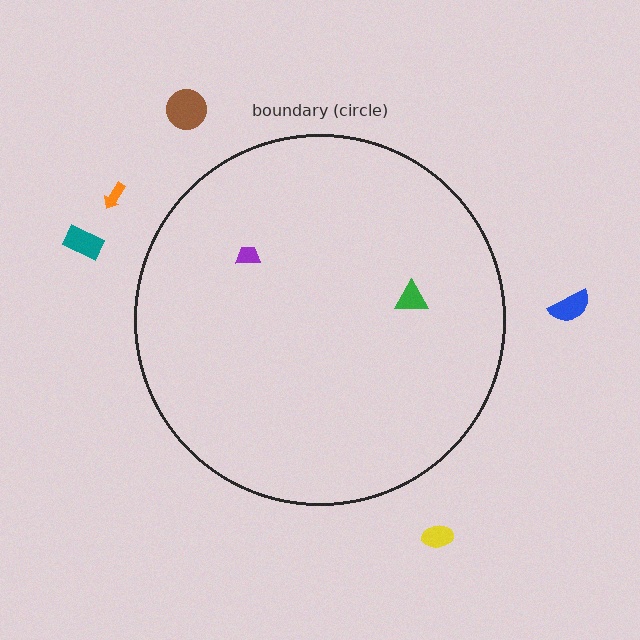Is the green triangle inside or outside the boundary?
Inside.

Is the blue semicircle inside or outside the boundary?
Outside.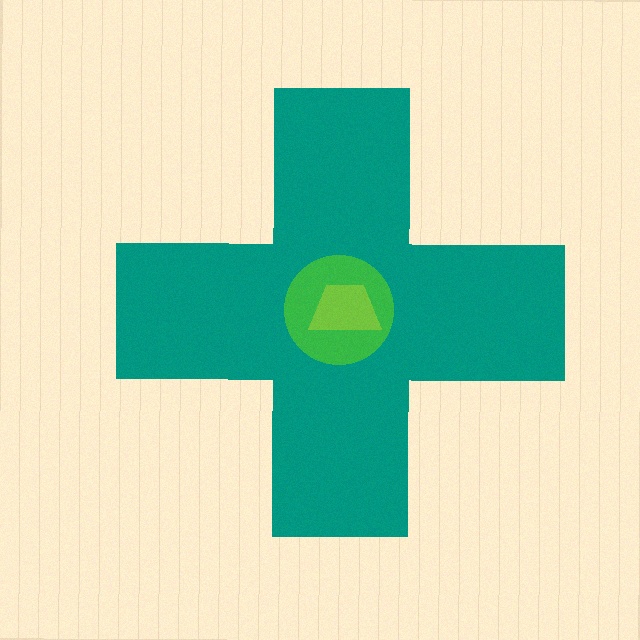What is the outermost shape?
The teal cross.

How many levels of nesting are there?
3.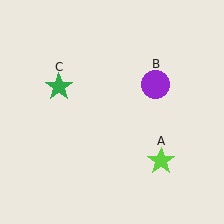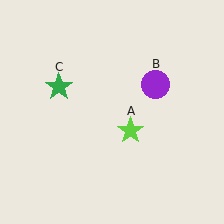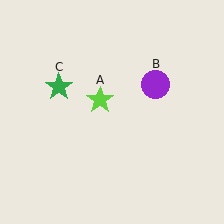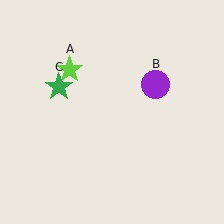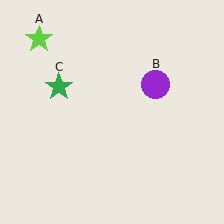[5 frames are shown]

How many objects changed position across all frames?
1 object changed position: lime star (object A).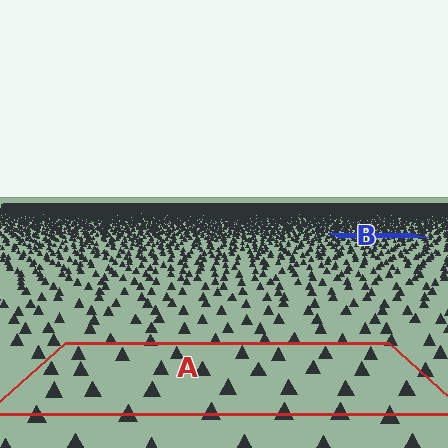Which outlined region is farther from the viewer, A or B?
Region B is farther from the viewer — the texture elements inside it appear smaller and more densely packed.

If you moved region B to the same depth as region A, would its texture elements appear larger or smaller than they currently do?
They would appear larger. At a closer depth, the same texture elements are projected at a bigger on-screen size.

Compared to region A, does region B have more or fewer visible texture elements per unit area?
Region B has more texture elements per unit area — they are packed more densely because it is farther away.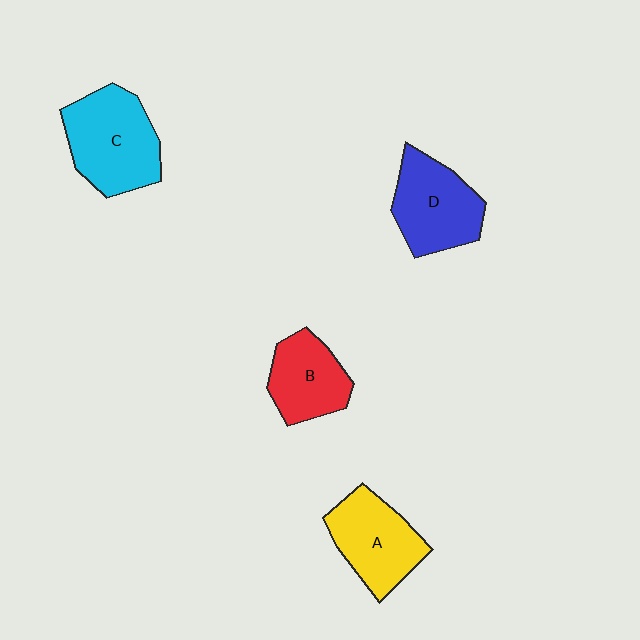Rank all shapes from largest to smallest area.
From largest to smallest: C (cyan), D (blue), A (yellow), B (red).